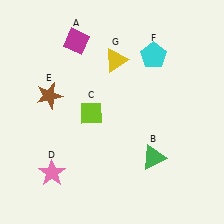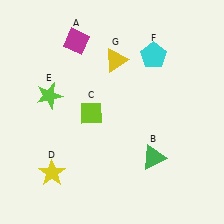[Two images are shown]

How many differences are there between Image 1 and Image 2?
There are 2 differences between the two images.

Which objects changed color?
D changed from pink to yellow. E changed from brown to lime.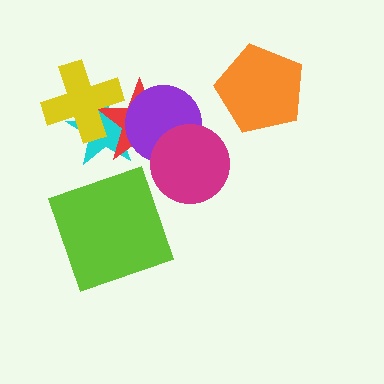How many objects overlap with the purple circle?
3 objects overlap with the purple circle.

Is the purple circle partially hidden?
Yes, it is partially covered by another shape.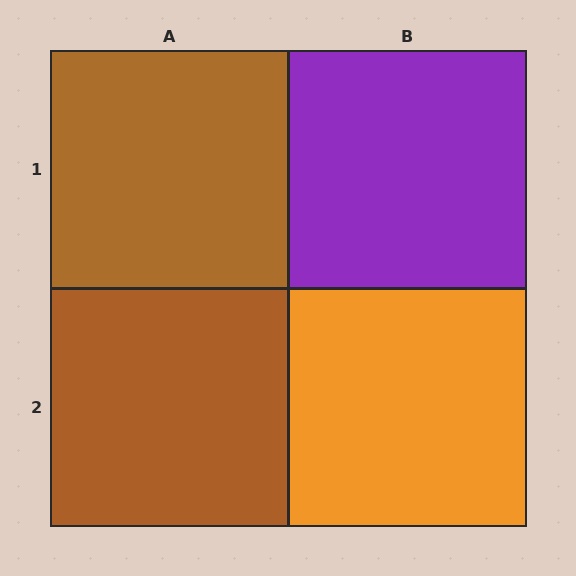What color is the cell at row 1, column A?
Brown.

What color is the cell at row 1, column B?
Purple.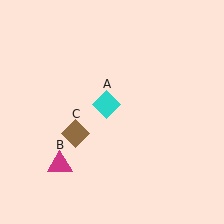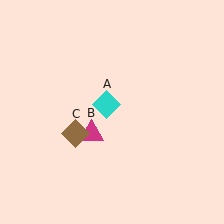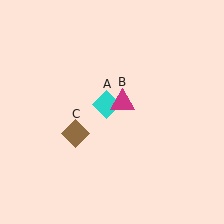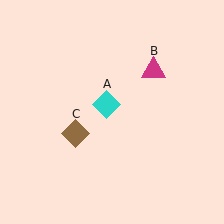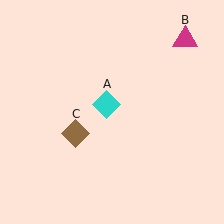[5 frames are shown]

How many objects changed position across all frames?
1 object changed position: magenta triangle (object B).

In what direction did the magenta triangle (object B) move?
The magenta triangle (object B) moved up and to the right.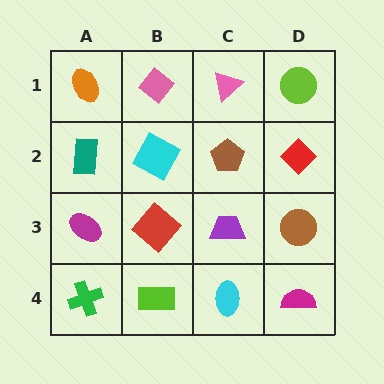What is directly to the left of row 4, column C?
A lime rectangle.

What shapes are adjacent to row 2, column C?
A pink triangle (row 1, column C), a purple trapezoid (row 3, column C), a cyan square (row 2, column B), a red diamond (row 2, column D).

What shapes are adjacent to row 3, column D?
A red diamond (row 2, column D), a magenta semicircle (row 4, column D), a purple trapezoid (row 3, column C).